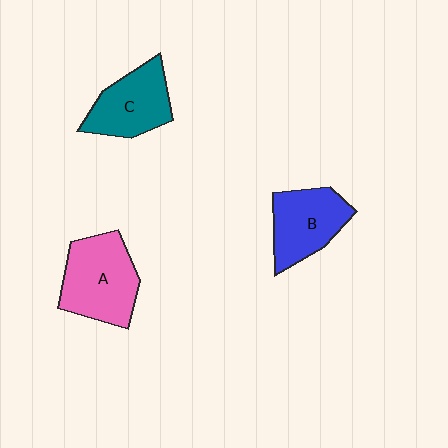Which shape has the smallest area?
Shape C (teal).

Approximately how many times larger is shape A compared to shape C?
Approximately 1.2 times.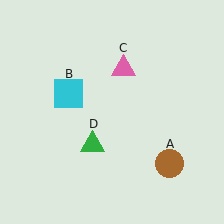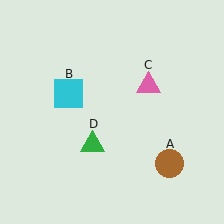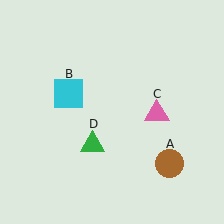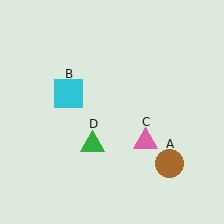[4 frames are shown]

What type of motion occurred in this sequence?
The pink triangle (object C) rotated clockwise around the center of the scene.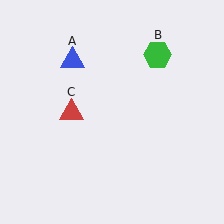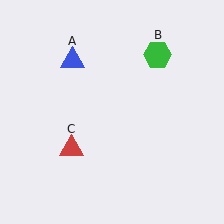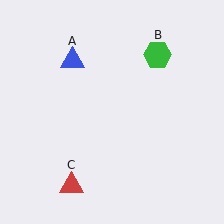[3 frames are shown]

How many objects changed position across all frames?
1 object changed position: red triangle (object C).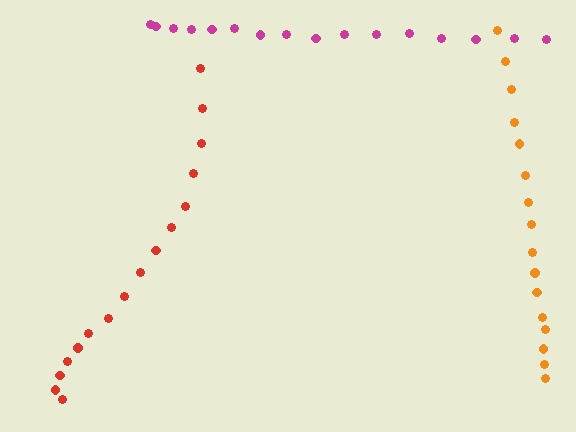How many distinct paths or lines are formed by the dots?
There are 3 distinct paths.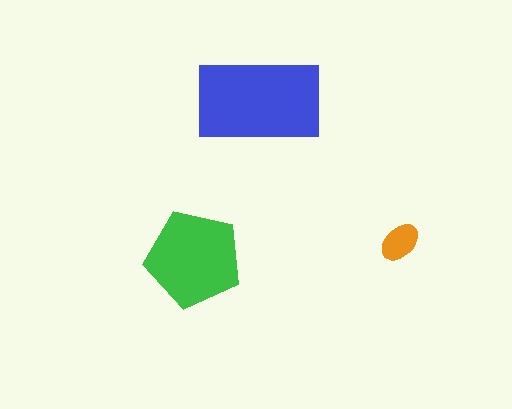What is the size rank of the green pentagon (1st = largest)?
2nd.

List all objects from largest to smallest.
The blue rectangle, the green pentagon, the orange ellipse.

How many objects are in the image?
There are 3 objects in the image.